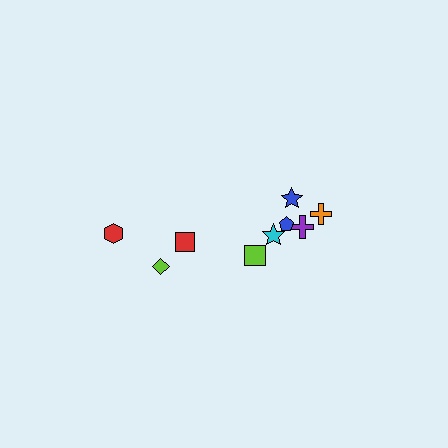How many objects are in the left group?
There are 3 objects.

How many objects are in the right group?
There are 6 objects.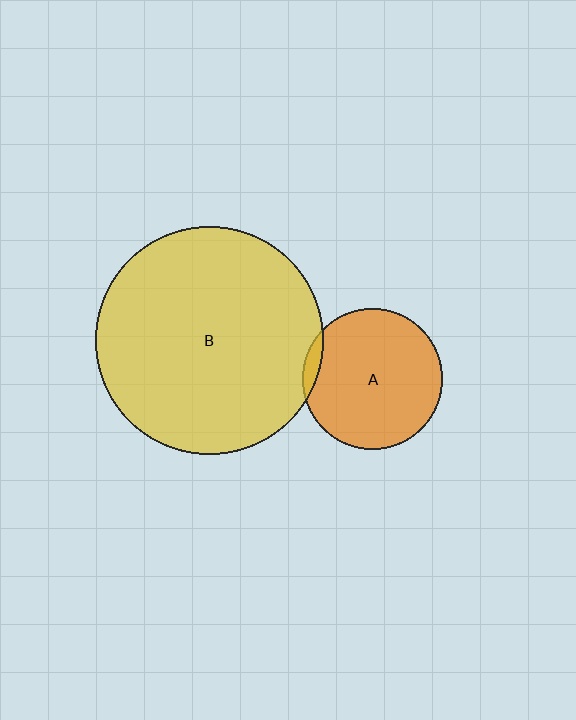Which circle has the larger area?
Circle B (yellow).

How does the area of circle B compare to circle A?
Approximately 2.6 times.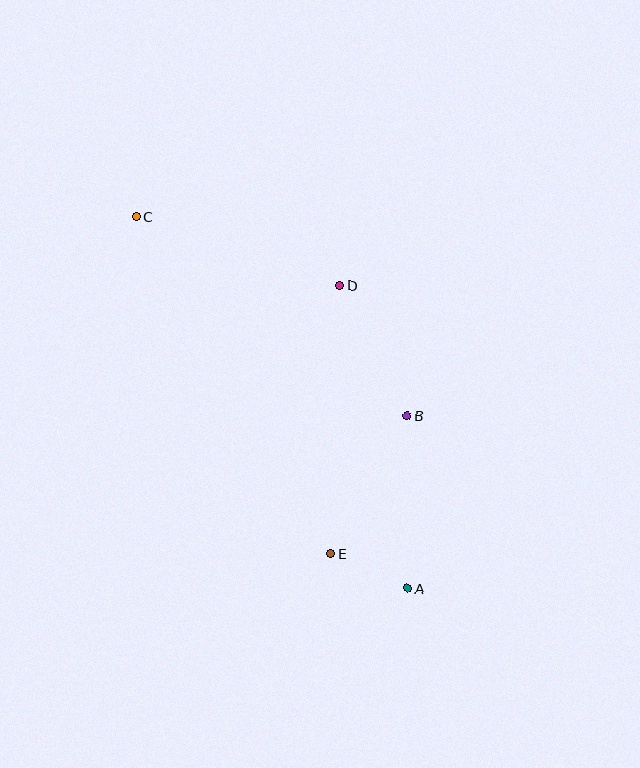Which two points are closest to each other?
Points A and E are closest to each other.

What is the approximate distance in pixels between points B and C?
The distance between B and C is approximately 336 pixels.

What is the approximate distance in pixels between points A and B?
The distance between A and B is approximately 172 pixels.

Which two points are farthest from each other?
Points A and C are farthest from each other.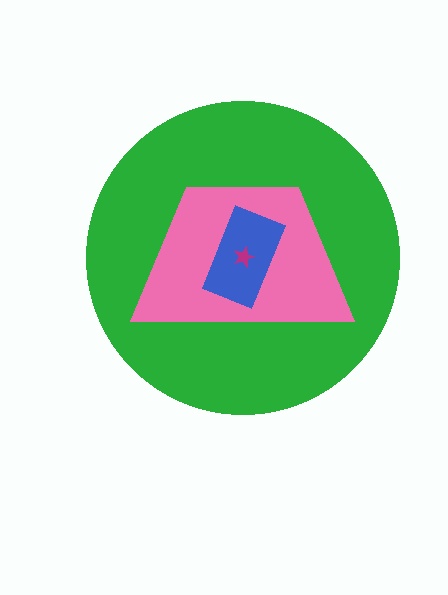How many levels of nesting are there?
4.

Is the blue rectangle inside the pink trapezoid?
Yes.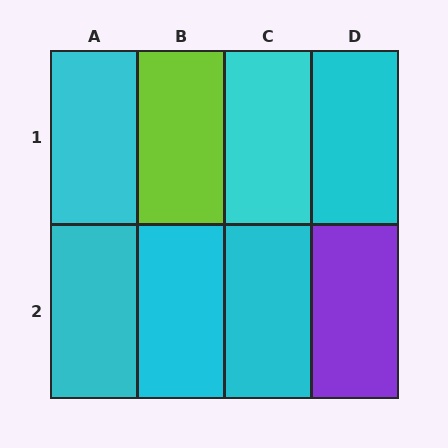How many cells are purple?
1 cell is purple.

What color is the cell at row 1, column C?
Cyan.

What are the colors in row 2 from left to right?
Cyan, cyan, cyan, purple.